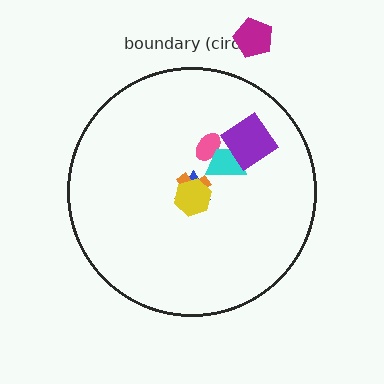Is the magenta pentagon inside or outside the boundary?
Outside.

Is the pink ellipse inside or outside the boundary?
Inside.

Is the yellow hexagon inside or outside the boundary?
Inside.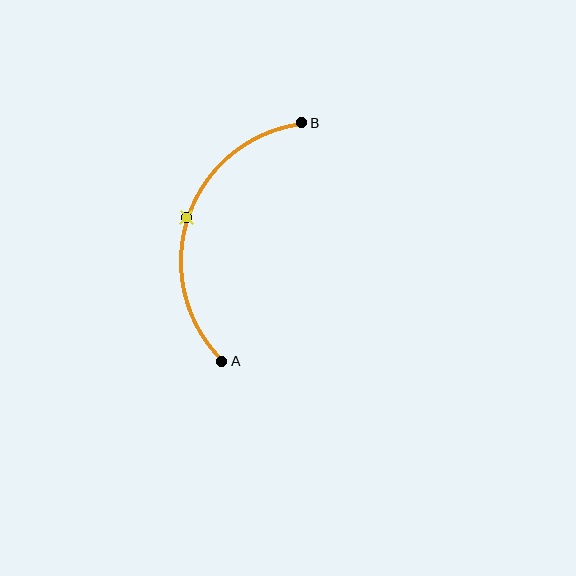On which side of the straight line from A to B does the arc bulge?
The arc bulges to the left of the straight line connecting A and B.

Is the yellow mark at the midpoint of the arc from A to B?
Yes. The yellow mark lies on the arc at equal arc-length from both A and B — it is the arc midpoint.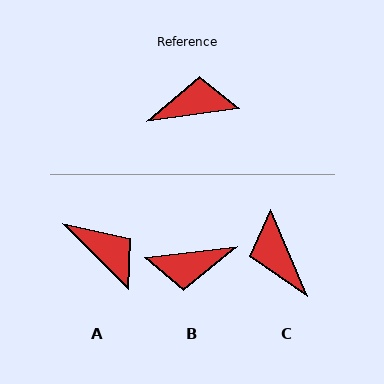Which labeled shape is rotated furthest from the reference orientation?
B, about 179 degrees away.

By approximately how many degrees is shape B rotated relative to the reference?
Approximately 179 degrees counter-clockwise.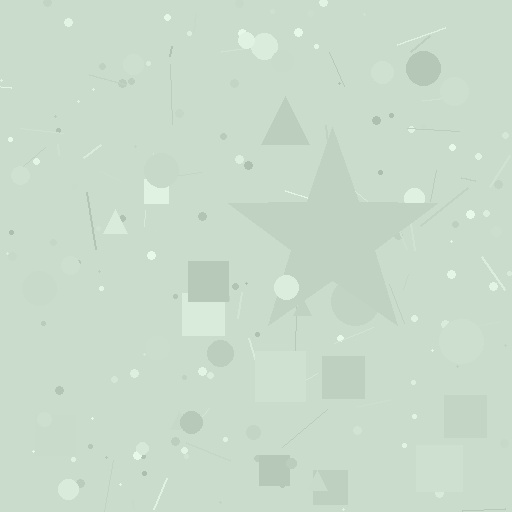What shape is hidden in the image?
A star is hidden in the image.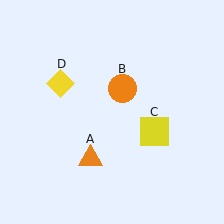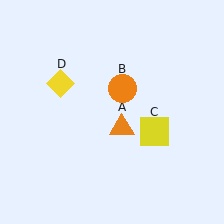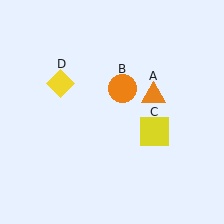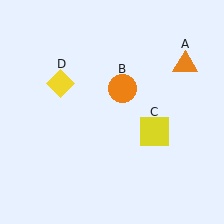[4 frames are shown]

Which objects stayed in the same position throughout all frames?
Orange circle (object B) and yellow square (object C) and yellow diamond (object D) remained stationary.